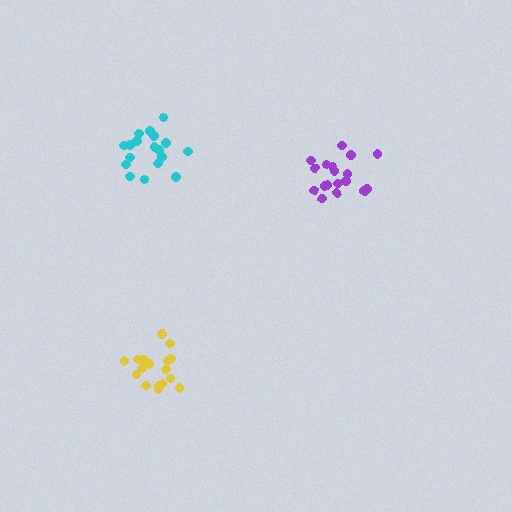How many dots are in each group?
Group 1: 18 dots, Group 2: 17 dots, Group 3: 18 dots (53 total).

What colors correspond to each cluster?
The clusters are colored: purple, yellow, cyan.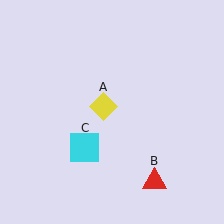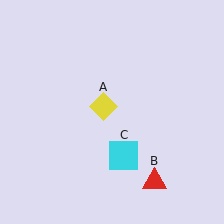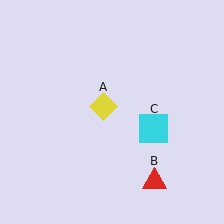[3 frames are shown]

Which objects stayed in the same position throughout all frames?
Yellow diamond (object A) and red triangle (object B) remained stationary.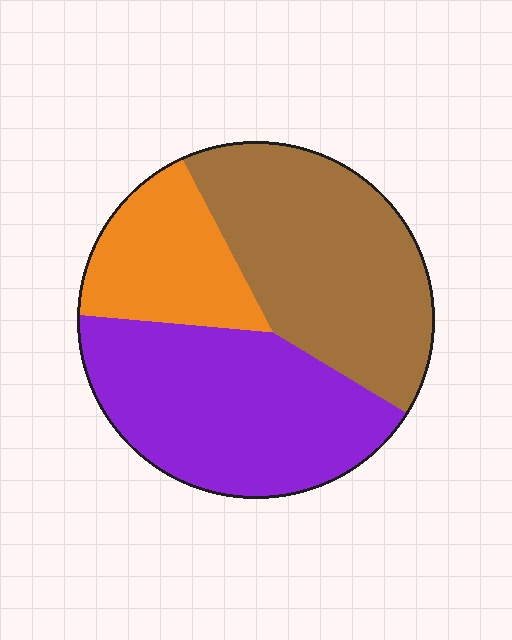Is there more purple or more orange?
Purple.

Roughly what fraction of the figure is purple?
Purple covers roughly 40% of the figure.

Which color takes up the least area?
Orange, at roughly 20%.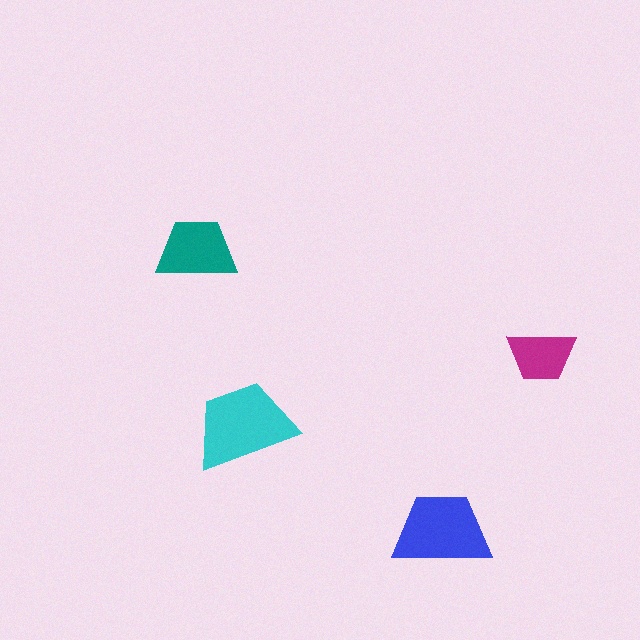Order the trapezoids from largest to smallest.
the cyan one, the blue one, the teal one, the magenta one.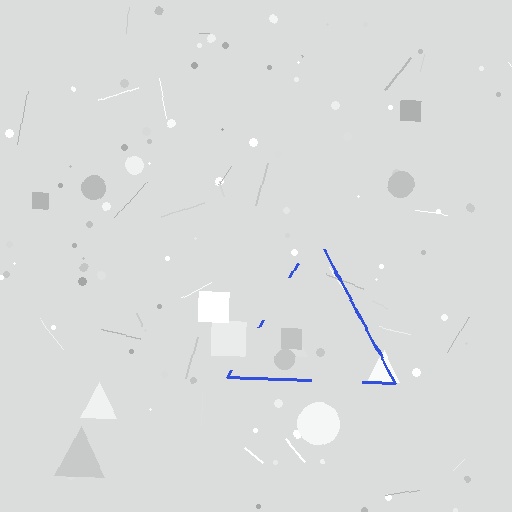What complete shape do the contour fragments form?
The contour fragments form a triangle.